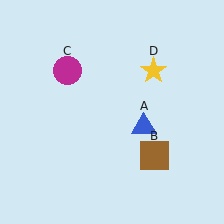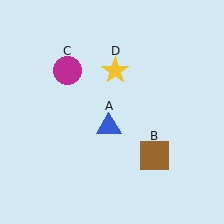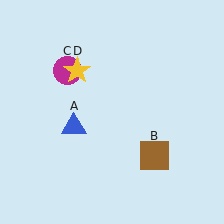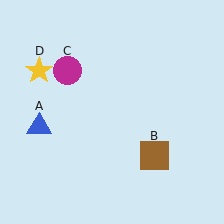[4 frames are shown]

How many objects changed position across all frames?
2 objects changed position: blue triangle (object A), yellow star (object D).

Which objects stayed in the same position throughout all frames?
Brown square (object B) and magenta circle (object C) remained stationary.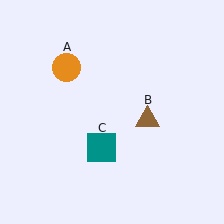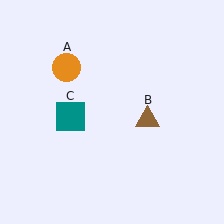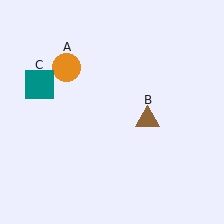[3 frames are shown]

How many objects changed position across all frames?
1 object changed position: teal square (object C).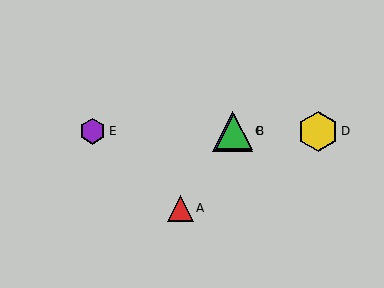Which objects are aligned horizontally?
Objects B, C, D, E are aligned horizontally.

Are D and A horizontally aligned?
No, D is at y≈131 and A is at y≈208.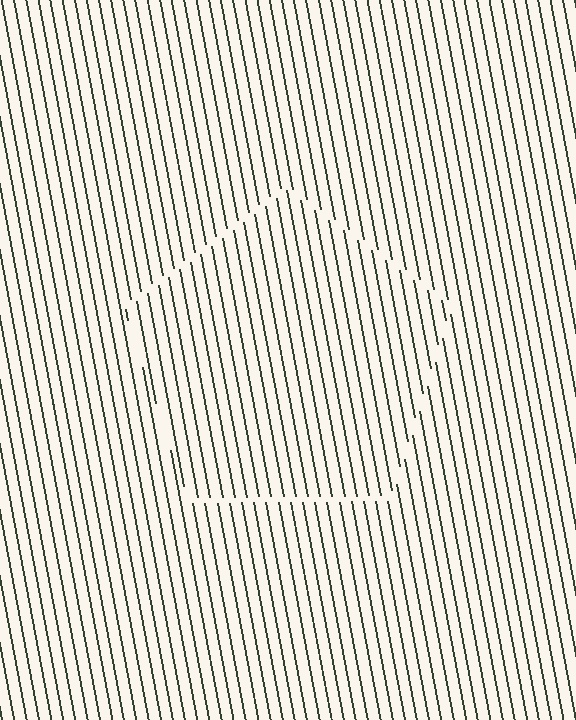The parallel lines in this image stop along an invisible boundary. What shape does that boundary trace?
An illusory pentagon. The interior of the shape contains the same grating, shifted by half a period — the contour is defined by the phase discontinuity where line-ends from the inner and outer gratings abut.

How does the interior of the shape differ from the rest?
The interior of the shape contains the same grating, shifted by half a period — the contour is defined by the phase discontinuity where line-ends from the inner and outer gratings abut.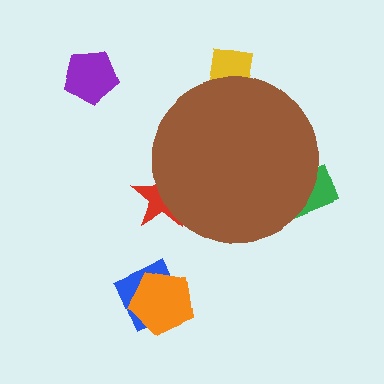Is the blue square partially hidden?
No, the blue square is fully visible.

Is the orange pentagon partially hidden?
No, the orange pentagon is fully visible.